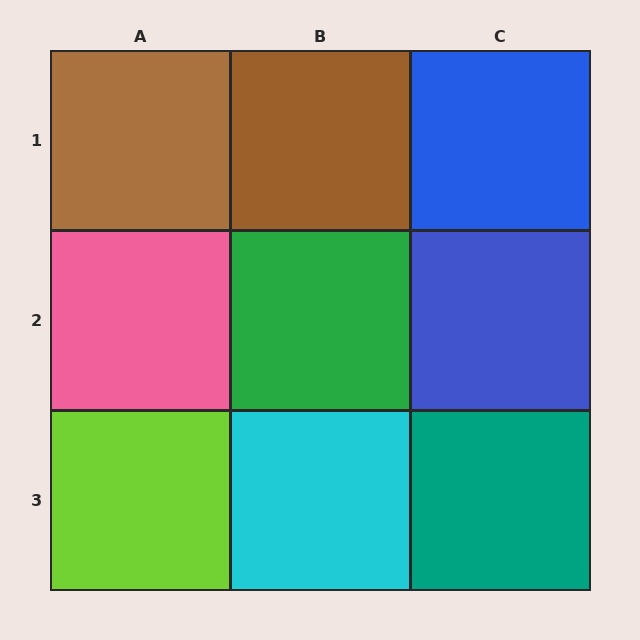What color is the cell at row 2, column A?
Pink.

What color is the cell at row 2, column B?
Green.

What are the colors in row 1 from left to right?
Brown, brown, blue.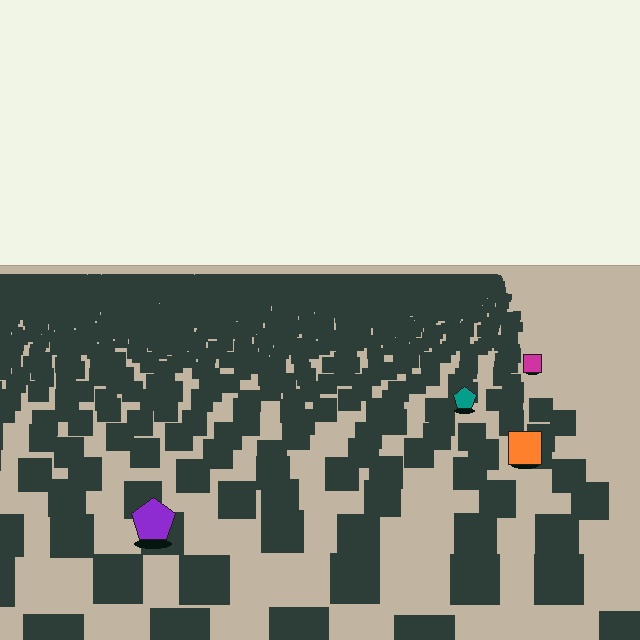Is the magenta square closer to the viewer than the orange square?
No. The orange square is closer — you can tell from the texture gradient: the ground texture is coarser near it.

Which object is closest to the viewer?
The purple pentagon is closest. The texture marks near it are larger and more spread out.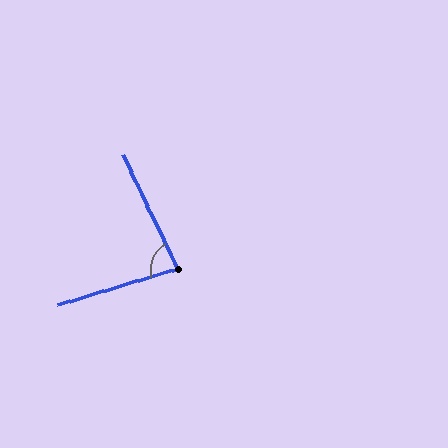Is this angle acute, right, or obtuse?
It is acute.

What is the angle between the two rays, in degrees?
Approximately 81 degrees.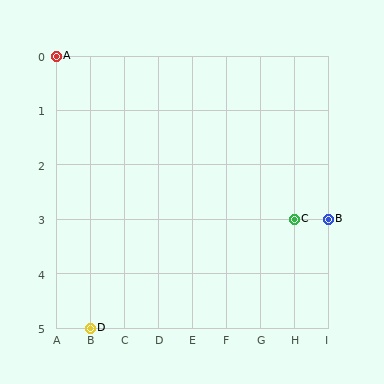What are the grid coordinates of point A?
Point A is at grid coordinates (A, 0).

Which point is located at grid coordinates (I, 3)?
Point B is at (I, 3).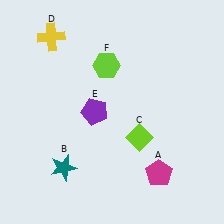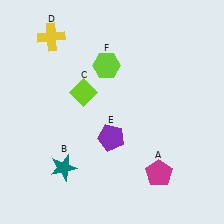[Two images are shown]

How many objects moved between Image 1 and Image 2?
2 objects moved between the two images.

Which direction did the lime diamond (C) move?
The lime diamond (C) moved left.